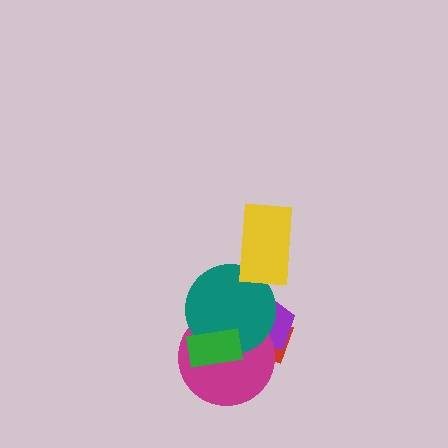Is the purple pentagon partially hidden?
Yes, it is partially covered by another shape.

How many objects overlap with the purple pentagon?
3 objects overlap with the purple pentagon.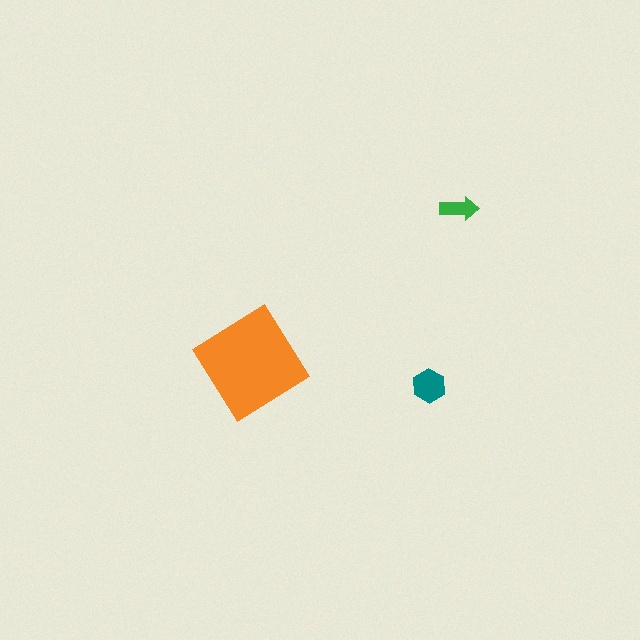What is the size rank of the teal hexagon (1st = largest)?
2nd.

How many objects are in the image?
There are 3 objects in the image.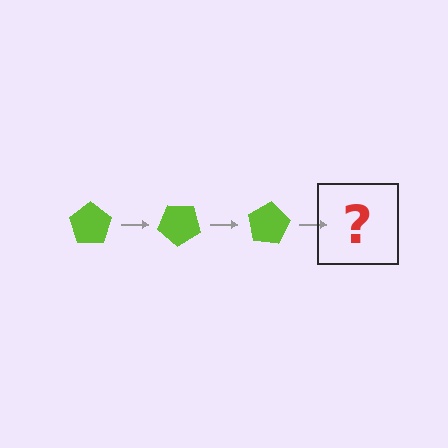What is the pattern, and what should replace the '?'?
The pattern is that the pentagon rotates 40 degrees each step. The '?' should be a lime pentagon rotated 120 degrees.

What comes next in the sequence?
The next element should be a lime pentagon rotated 120 degrees.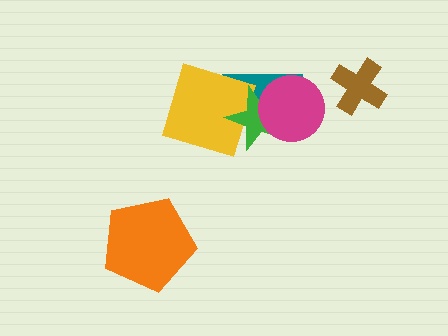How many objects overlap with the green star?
3 objects overlap with the green star.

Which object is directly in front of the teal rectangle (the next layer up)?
The yellow square is directly in front of the teal rectangle.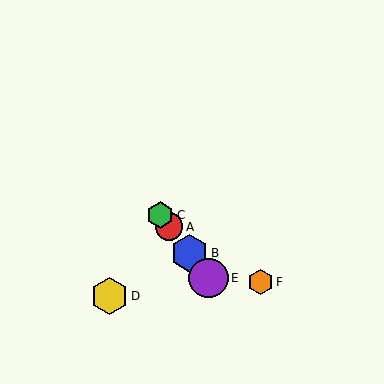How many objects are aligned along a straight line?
4 objects (A, B, C, E) are aligned along a straight line.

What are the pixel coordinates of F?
Object F is at (261, 282).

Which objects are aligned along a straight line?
Objects A, B, C, E are aligned along a straight line.